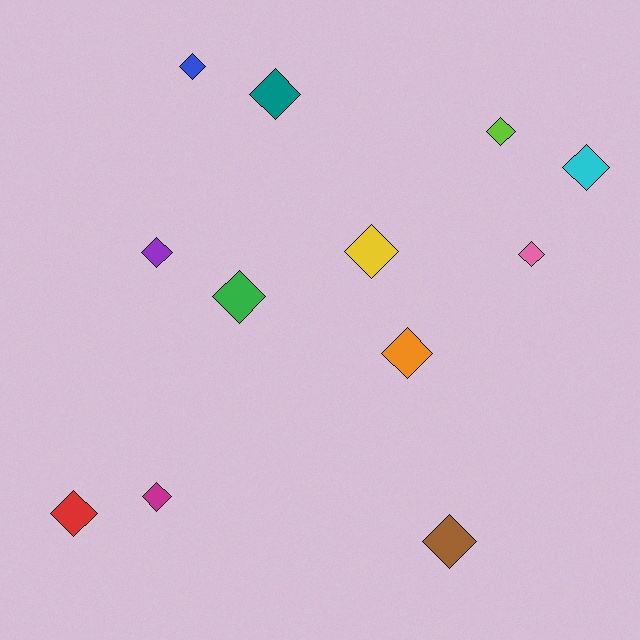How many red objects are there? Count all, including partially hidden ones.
There is 1 red object.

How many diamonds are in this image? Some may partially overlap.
There are 12 diamonds.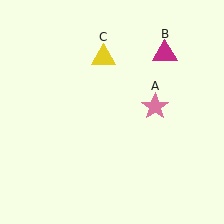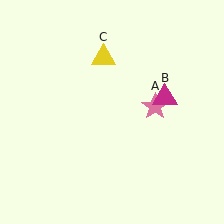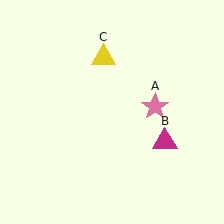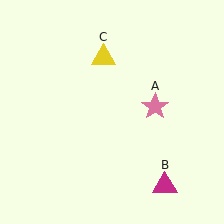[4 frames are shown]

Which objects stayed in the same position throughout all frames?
Pink star (object A) and yellow triangle (object C) remained stationary.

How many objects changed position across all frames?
1 object changed position: magenta triangle (object B).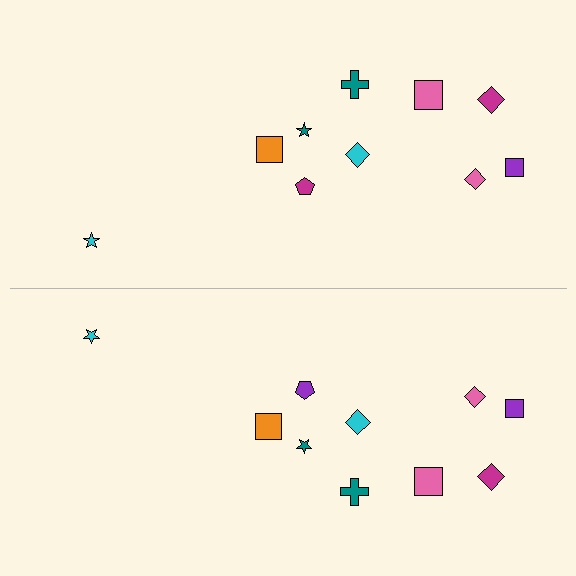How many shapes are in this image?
There are 20 shapes in this image.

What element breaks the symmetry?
The purple pentagon on the bottom side breaks the symmetry — its mirror counterpart is magenta.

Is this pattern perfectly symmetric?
No, the pattern is not perfectly symmetric. The purple pentagon on the bottom side breaks the symmetry — its mirror counterpart is magenta.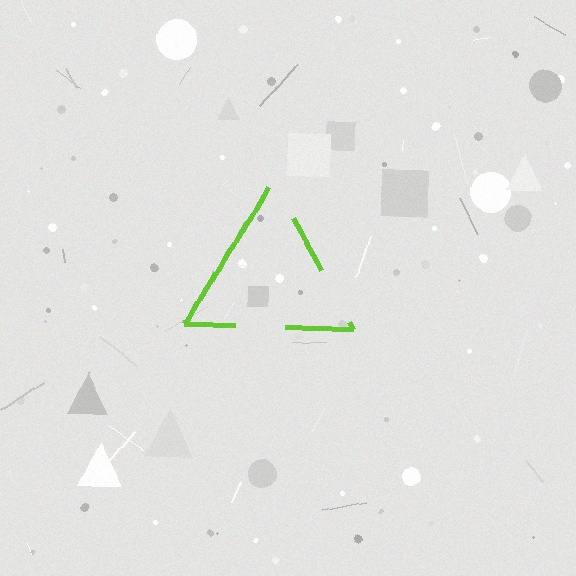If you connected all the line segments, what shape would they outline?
They would outline a triangle.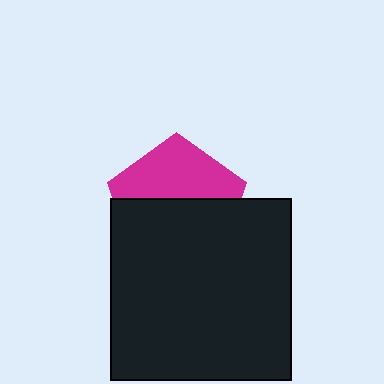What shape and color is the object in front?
The object in front is a black square.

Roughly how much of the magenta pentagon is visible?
A small part of it is visible (roughly 44%).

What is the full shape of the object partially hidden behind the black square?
The partially hidden object is a magenta pentagon.